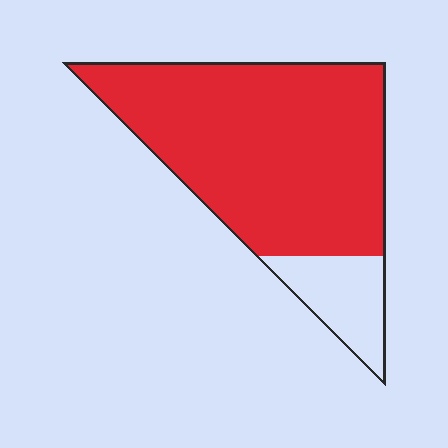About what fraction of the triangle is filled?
About five sixths (5/6).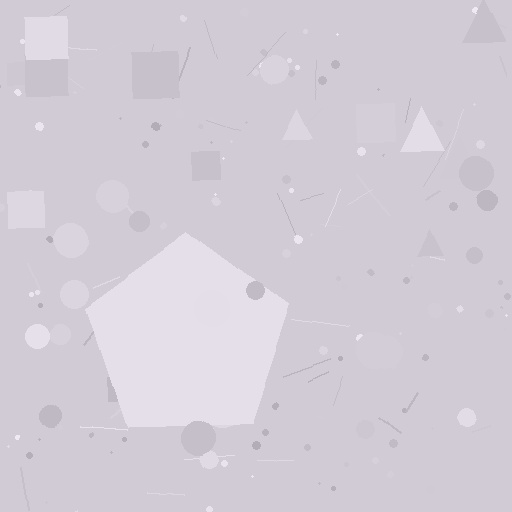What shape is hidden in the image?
A pentagon is hidden in the image.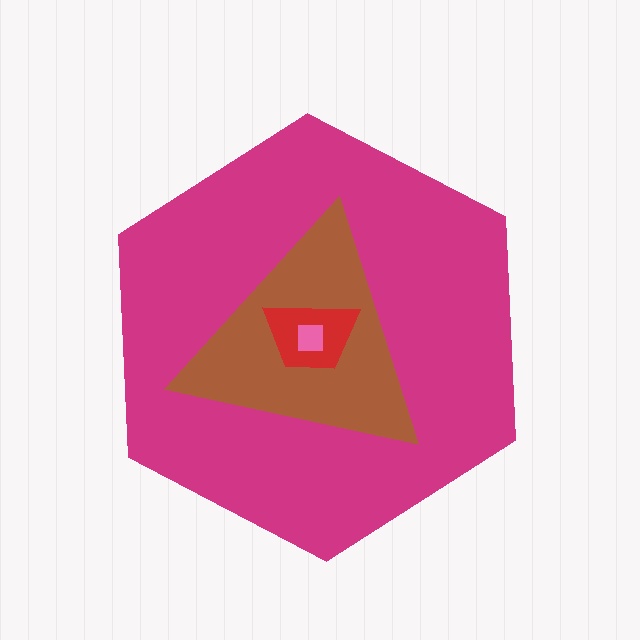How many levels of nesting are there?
4.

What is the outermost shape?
The magenta hexagon.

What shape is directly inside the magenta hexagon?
The brown triangle.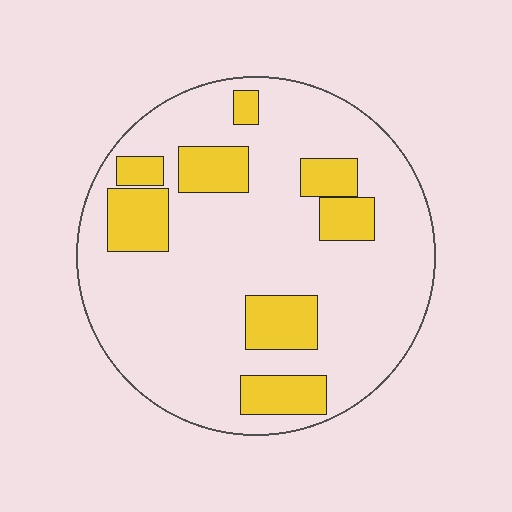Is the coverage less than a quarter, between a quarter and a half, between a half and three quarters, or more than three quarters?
Less than a quarter.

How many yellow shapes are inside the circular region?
8.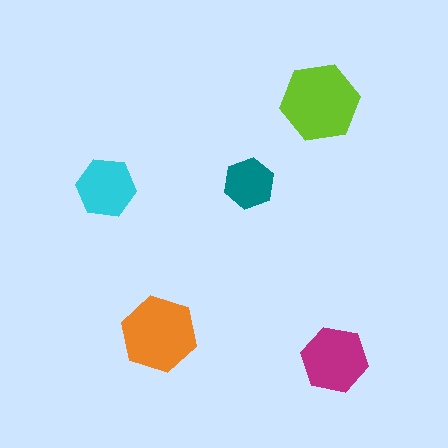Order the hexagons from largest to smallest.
the lime one, the orange one, the magenta one, the cyan one, the teal one.